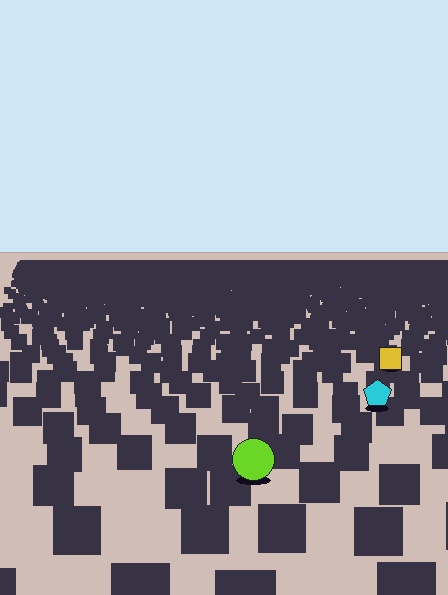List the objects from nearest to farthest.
From nearest to farthest: the lime circle, the cyan pentagon, the yellow square.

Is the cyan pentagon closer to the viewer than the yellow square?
Yes. The cyan pentagon is closer — you can tell from the texture gradient: the ground texture is coarser near it.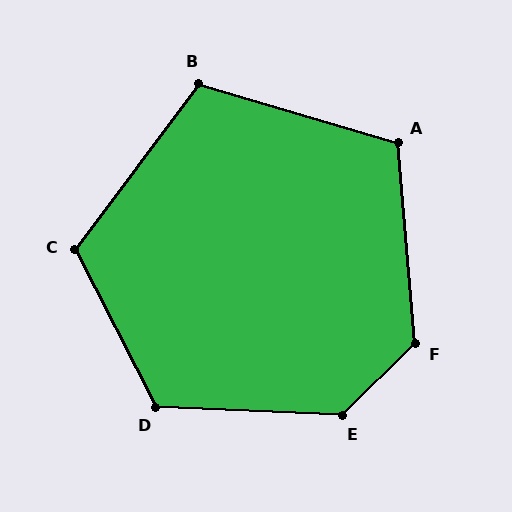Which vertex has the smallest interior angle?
B, at approximately 110 degrees.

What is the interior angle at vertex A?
Approximately 111 degrees (obtuse).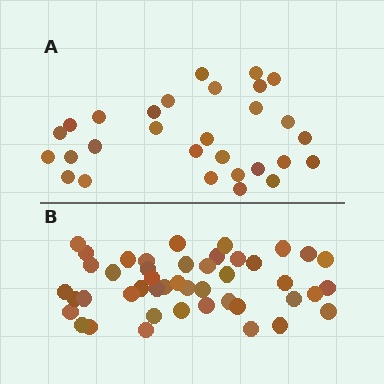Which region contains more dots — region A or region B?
Region B (the bottom region) has more dots.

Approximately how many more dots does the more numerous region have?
Region B has approximately 15 more dots than region A.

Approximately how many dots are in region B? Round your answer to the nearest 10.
About 40 dots. (The exact count is 45, which rounds to 40.)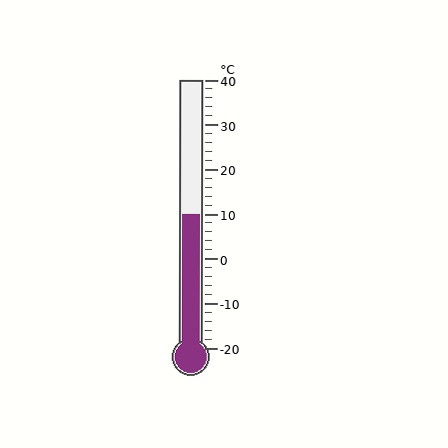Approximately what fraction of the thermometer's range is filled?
The thermometer is filled to approximately 50% of its range.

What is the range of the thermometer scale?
The thermometer scale ranges from -20°C to 40°C.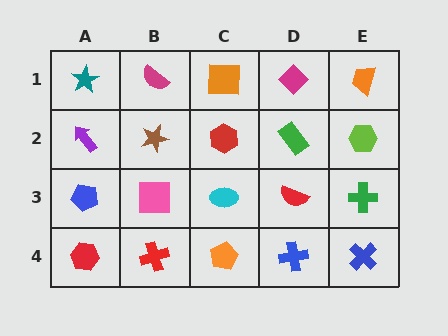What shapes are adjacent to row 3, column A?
A purple arrow (row 2, column A), a red hexagon (row 4, column A), a pink square (row 3, column B).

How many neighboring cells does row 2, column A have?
3.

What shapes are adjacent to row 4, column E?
A green cross (row 3, column E), a blue cross (row 4, column D).